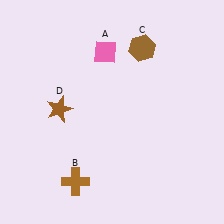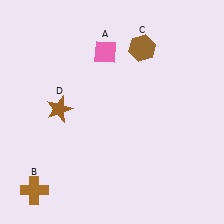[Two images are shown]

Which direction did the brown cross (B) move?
The brown cross (B) moved left.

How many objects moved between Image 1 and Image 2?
1 object moved between the two images.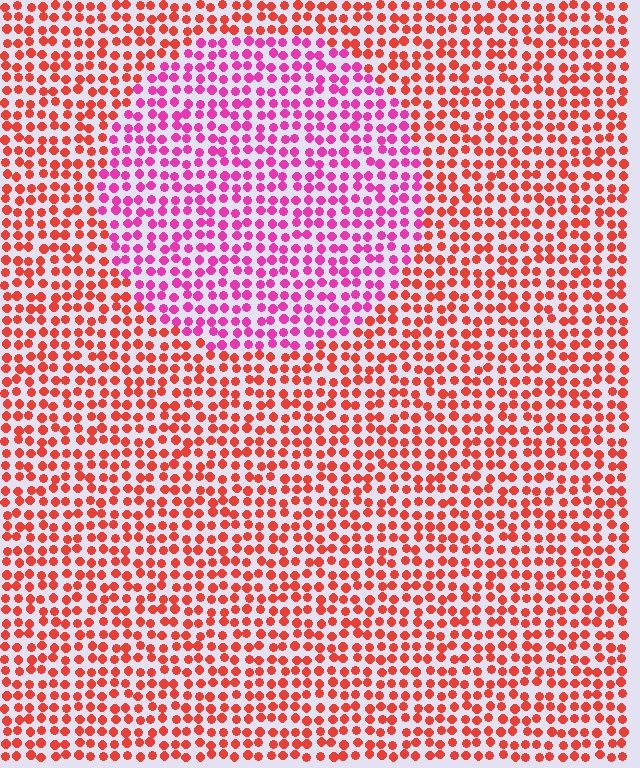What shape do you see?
I see a circle.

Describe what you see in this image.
The image is filled with small red elements in a uniform arrangement. A circle-shaped region is visible where the elements are tinted to a slightly different hue, forming a subtle color boundary.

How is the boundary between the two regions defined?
The boundary is defined purely by a slight shift in hue (about 44 degrees). Spacing, size, and orientation are identical on both sides.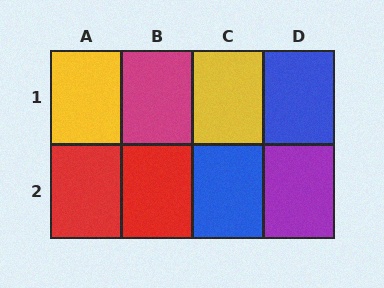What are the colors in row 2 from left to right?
Red, red, blue, purple.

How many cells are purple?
1 cell is purple.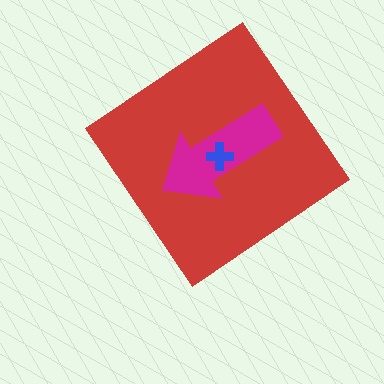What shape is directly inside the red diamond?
The magenta arrow.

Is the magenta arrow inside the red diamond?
Yes.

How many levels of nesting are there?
3.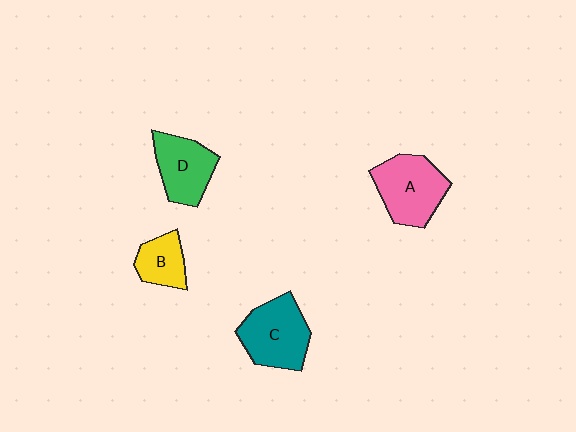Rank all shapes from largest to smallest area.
From largest to smallest: A (pink), C (teal), D (green), B (yellow).